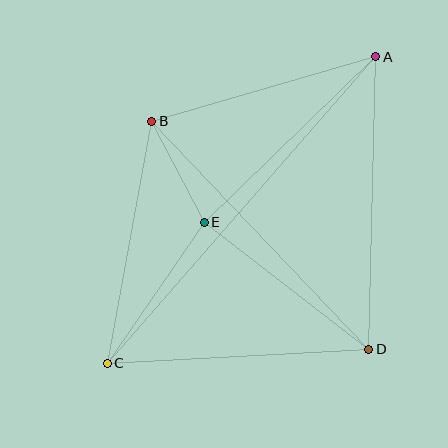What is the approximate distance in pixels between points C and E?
The distance between C and E is approximately 171 pixels.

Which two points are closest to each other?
Points B and E are closest to each other.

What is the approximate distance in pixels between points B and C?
The distance between B and C is approximately 246 pixels.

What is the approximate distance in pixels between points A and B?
The distance between A and B is approximately 233 pixels.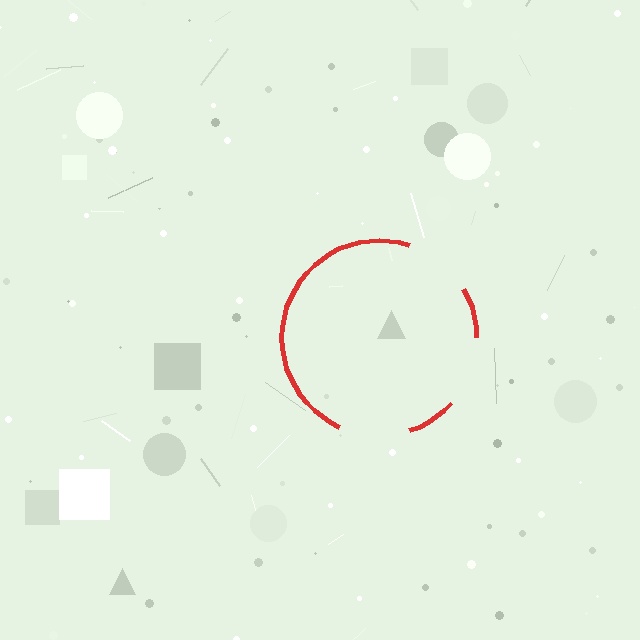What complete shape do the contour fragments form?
The contour fragments form a circle.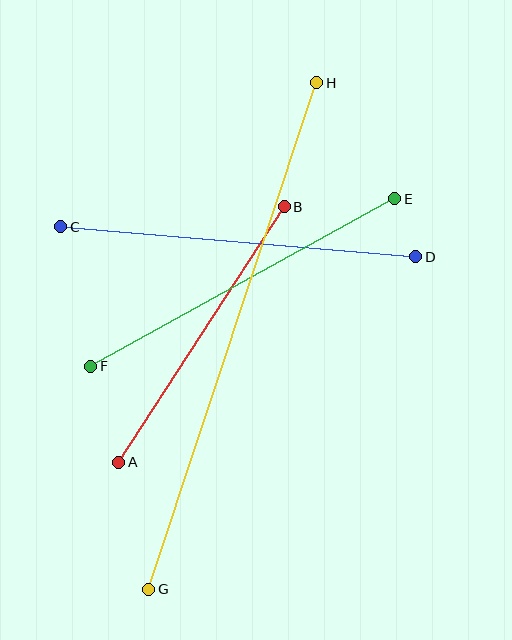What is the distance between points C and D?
The distance is approximately 357 pixels.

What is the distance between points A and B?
The distance is approximately 304 pixels.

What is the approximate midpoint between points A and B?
The midpoint is at approximately (201, 334) pixels.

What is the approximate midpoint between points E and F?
The midpoint is at approximately (243, 283) pixels.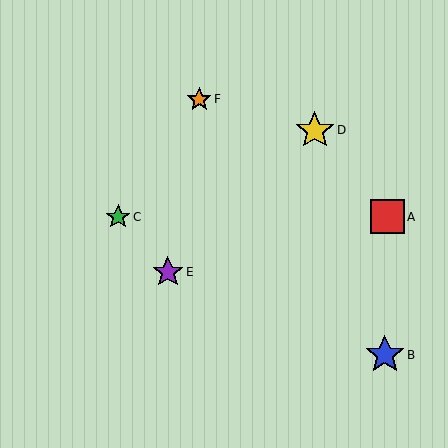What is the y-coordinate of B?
Object B is at y≈355.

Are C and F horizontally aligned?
No, C is at y≈217 and F is at y≈99.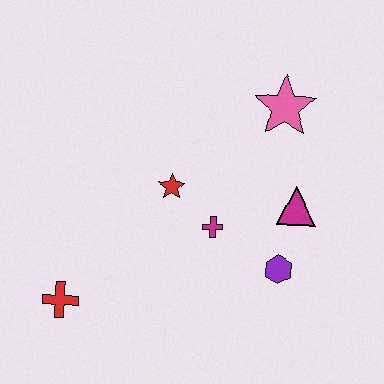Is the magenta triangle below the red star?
Yes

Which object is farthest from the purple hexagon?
The red cross is farthest from the purple hexagon.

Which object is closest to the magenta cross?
The red star is closest to the magenta cross.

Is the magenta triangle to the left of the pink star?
No